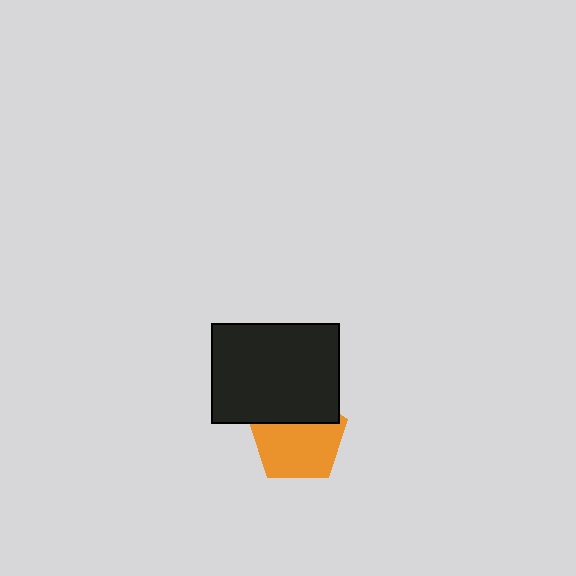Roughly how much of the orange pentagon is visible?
Most of it is visible (roughly 67%).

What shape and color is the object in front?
The object in front is a black rectangle.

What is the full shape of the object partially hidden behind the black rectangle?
The partially hidden object is an orange pentagon.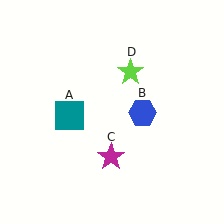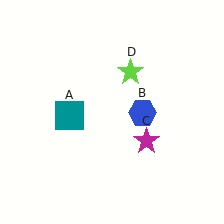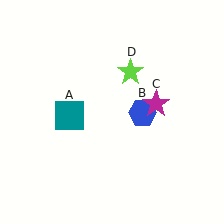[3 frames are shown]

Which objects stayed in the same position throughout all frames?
Teal square (object A) and blue hexagon (object B) and lime star (object D) remained stationary.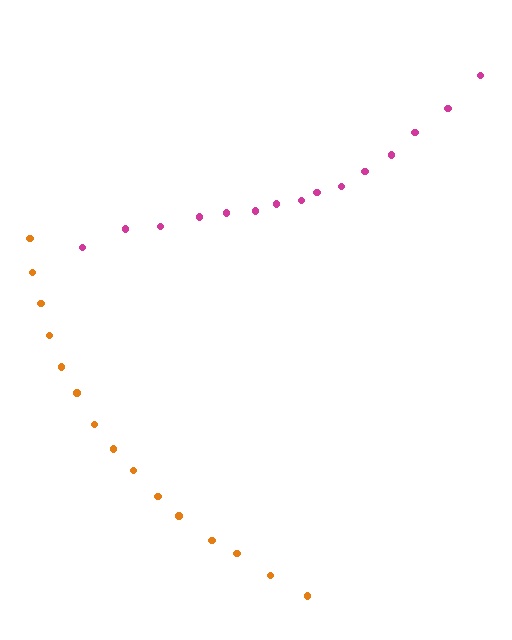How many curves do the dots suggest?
There are 2 distinct paths.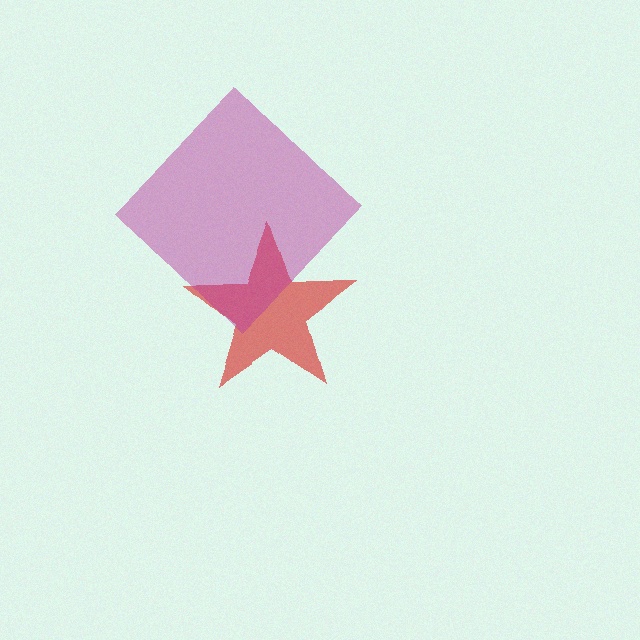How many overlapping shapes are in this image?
There are 2 overlapping shapes in the image.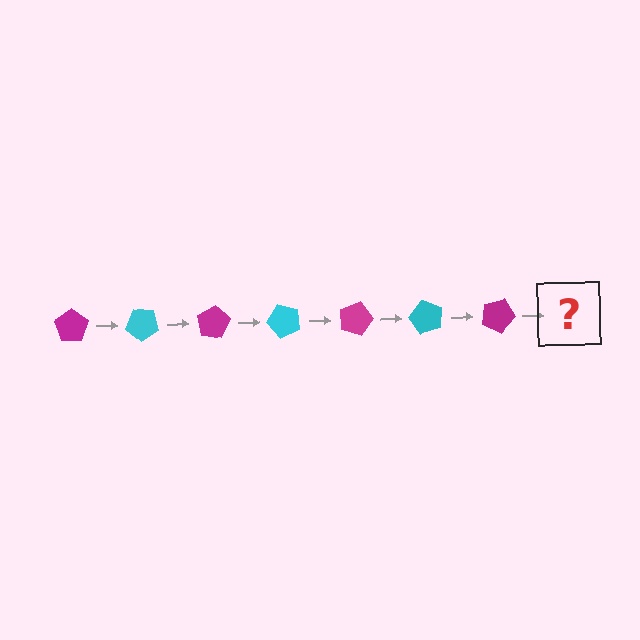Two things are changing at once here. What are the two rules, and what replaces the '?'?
The two rules are that it rotates 40 degrees each step and the color cycles through magenta and cyan. The '?' should be a cyan pentagon, rotated 280 degrees from the start.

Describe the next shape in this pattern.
It should be a cyan pentagon, rotated 280 degrees from the start.